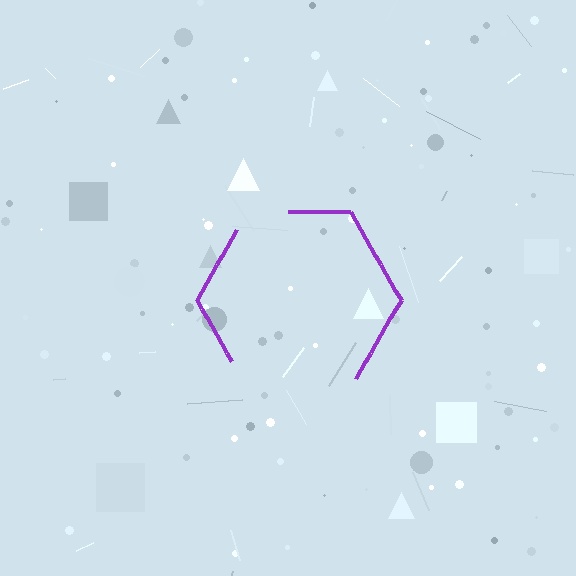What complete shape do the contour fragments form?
The contour fragments form a hexagon.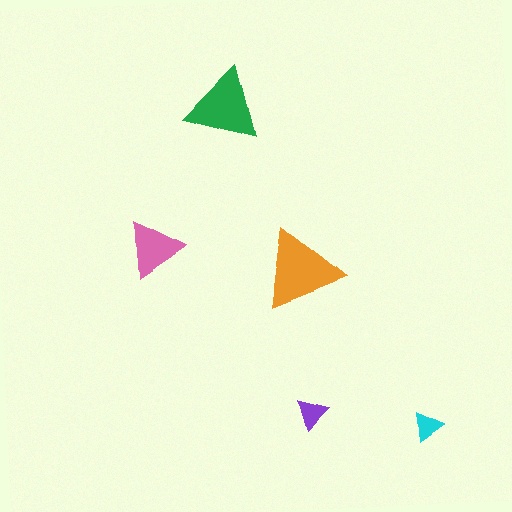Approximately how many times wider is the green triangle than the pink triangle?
About 1.5 times wider.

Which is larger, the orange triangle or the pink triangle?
The orange one.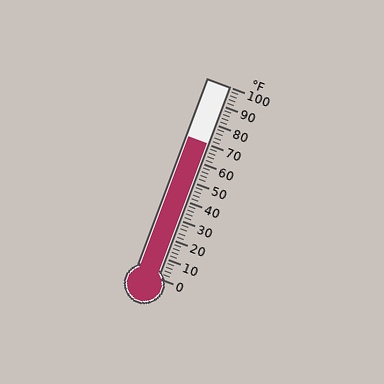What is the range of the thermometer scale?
The thermometer scale ranges from 0°F to 100°F.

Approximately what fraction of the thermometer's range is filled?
The thermometer is filled to approximately 70% of its range.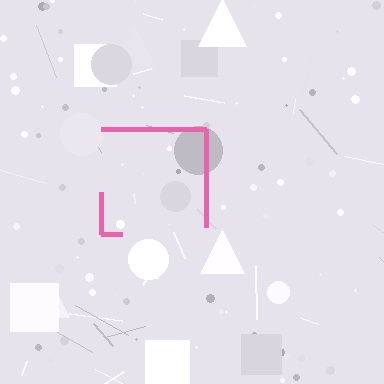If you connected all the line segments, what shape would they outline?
They would outline a square.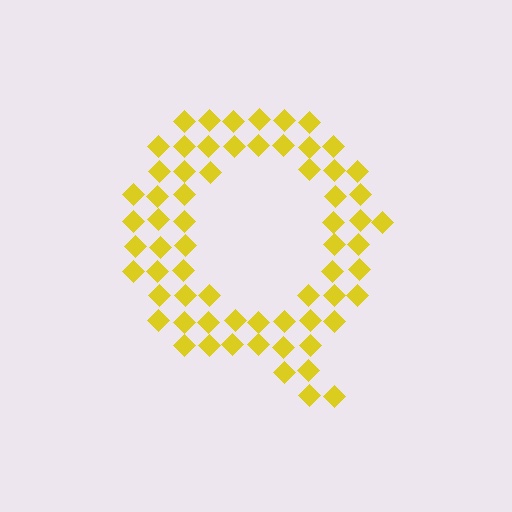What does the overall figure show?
The overall figure shows the letter Q.